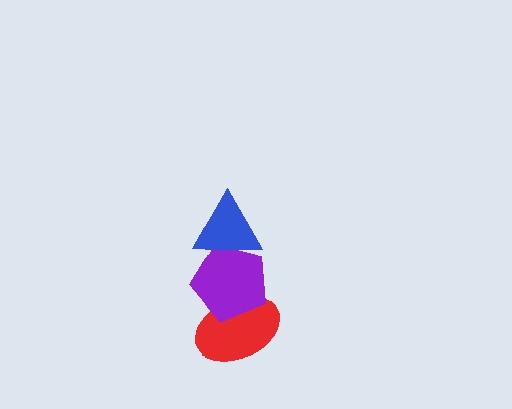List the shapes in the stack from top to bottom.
From top to bottom: the blue triangle, the purple pentagon, the red ellipse.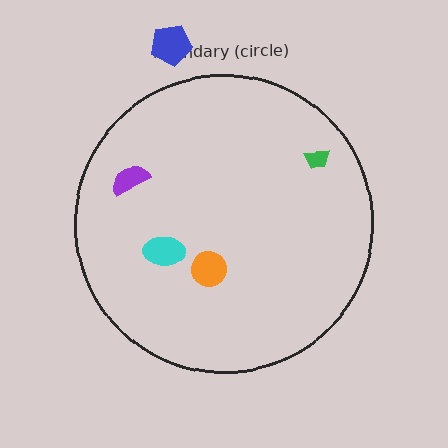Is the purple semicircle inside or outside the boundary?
Inside.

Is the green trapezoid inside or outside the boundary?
Inside.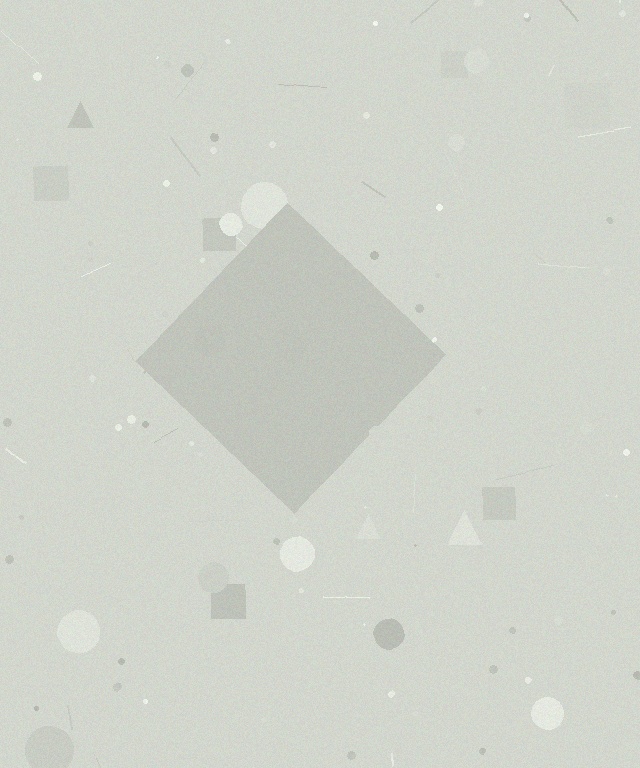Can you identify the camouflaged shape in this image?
The camouflaged shape is a diamond.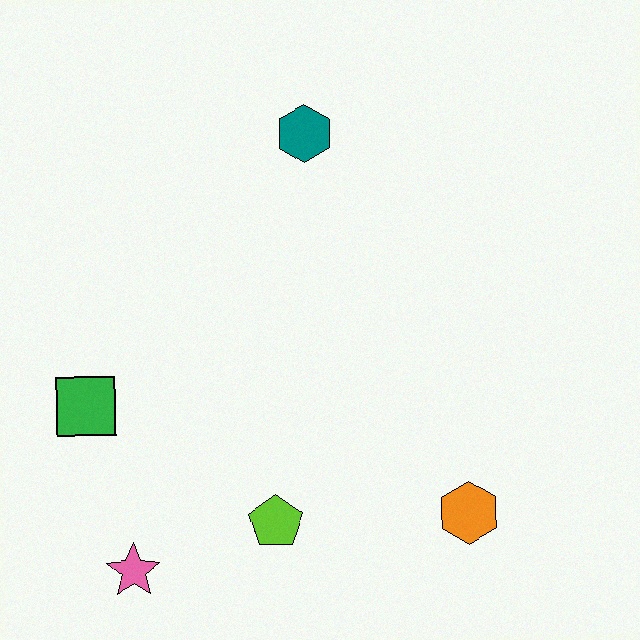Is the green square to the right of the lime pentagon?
No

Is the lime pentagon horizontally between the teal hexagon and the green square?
Yes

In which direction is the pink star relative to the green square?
The pink star is below the green square.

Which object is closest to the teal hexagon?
The green square is closest to the teal hexagon.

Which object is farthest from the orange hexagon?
The teal hexagon is farthest from the orange hexagon.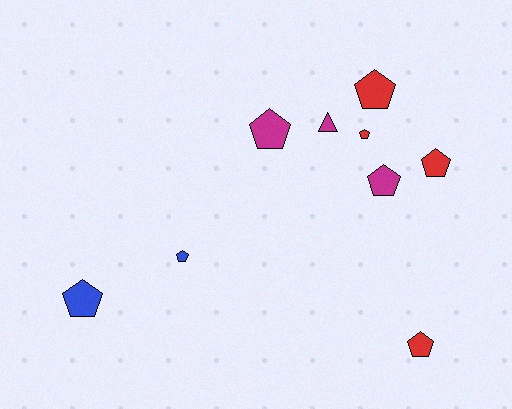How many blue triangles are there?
There are no blue triangles.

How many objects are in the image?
There are 9 objects.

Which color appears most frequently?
Red, with 4 objects.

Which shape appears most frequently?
Pentagon, with 8 objects.